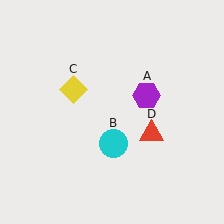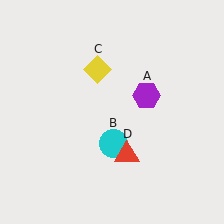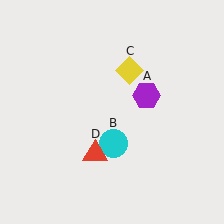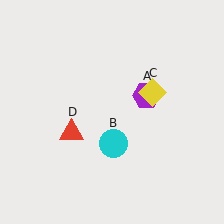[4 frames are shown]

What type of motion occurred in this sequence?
The yellow diamond (object C), red triangle (object D) rotated clockwise around the center of the scene.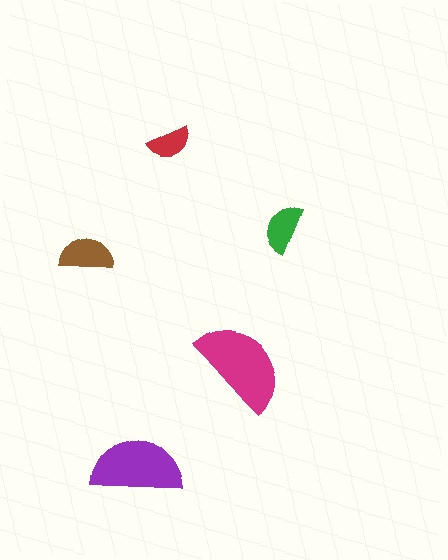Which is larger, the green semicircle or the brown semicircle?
The brown one.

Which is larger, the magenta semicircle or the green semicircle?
The magenta one.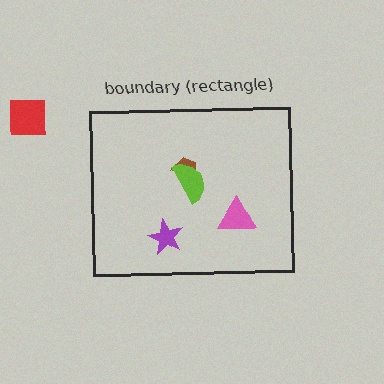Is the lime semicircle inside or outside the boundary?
Inside.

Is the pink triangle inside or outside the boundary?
Inside.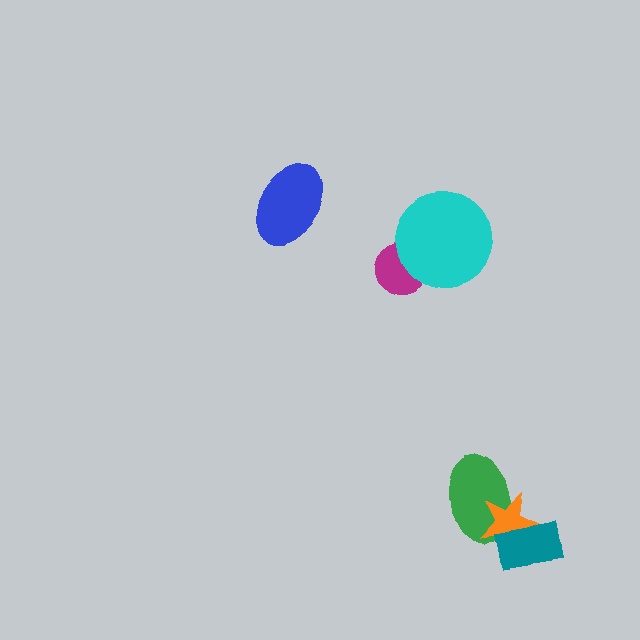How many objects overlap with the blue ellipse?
0 objects overlap with the blue ellipse.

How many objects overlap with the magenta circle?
1 object overlaps with the magenta circle.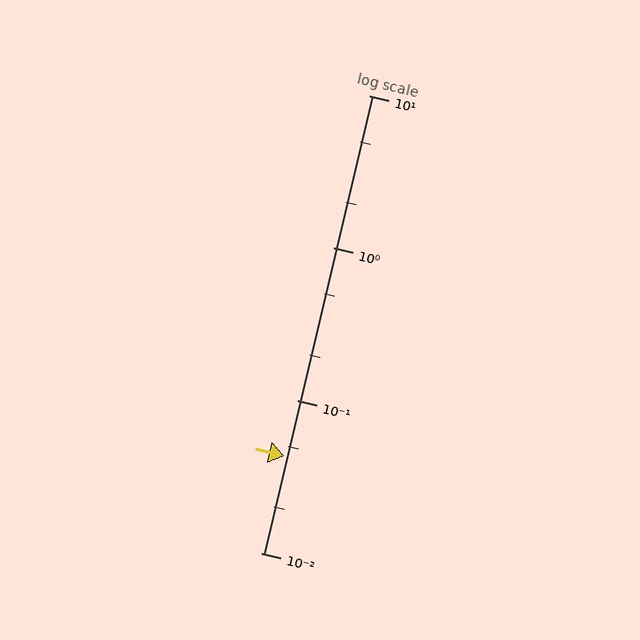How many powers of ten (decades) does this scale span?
The scale spans 3 decades, from 0.01 to 10.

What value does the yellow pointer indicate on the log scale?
The pointer indicates approximately 0.043.